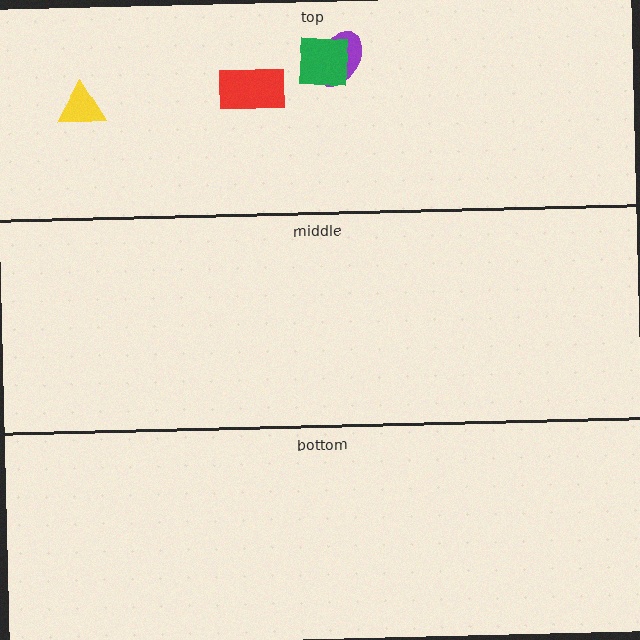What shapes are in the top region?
The red rectangle, the yellow triangle, the purple ellipse, the green square.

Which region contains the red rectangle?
The top region.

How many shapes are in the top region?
4.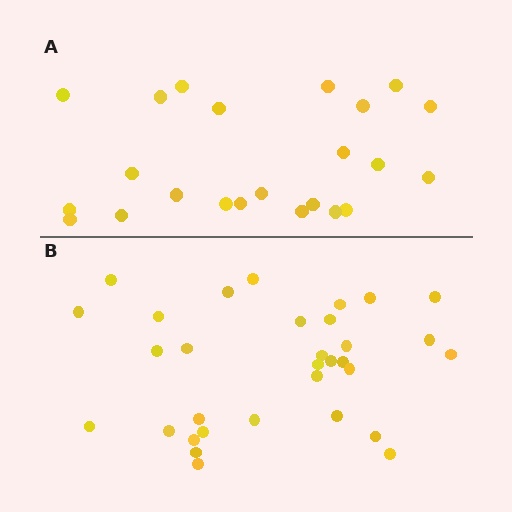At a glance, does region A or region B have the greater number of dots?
Region B (the bottom region) has more dots.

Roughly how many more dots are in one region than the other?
Region B has roughly 8 or so more dots than region A.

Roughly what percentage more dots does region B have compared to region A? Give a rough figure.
About 40% more.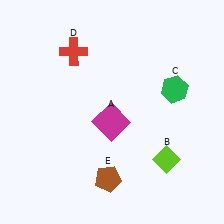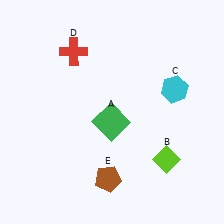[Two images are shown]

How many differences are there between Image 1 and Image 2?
There are 2 differences between the two images.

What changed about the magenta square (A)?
In Image 1, A is magenta. In Image 2, it changed to green.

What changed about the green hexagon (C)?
In Image 1, C is green. In Image 2, it changed to cyan.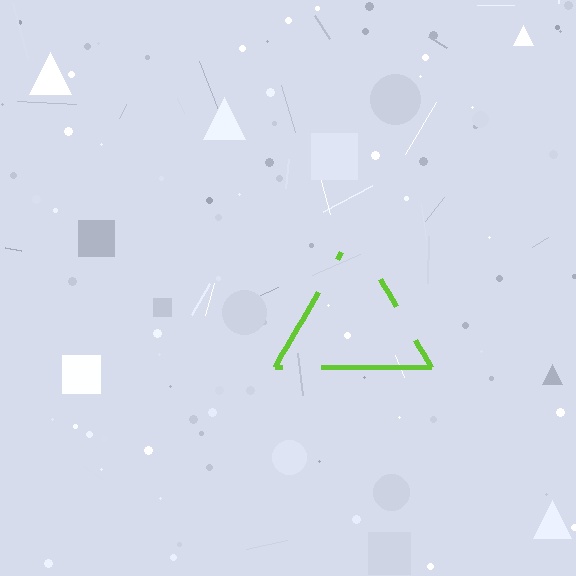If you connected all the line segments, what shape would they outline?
They would outline a triangle.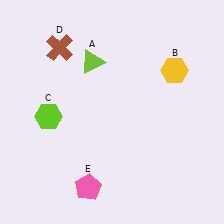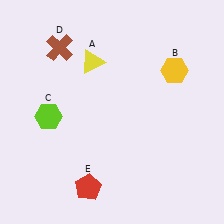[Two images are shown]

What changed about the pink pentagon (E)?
In Image 1, E is pink. In Image 2, it changed to red.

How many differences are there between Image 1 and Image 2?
There are 2 differences between the two images.